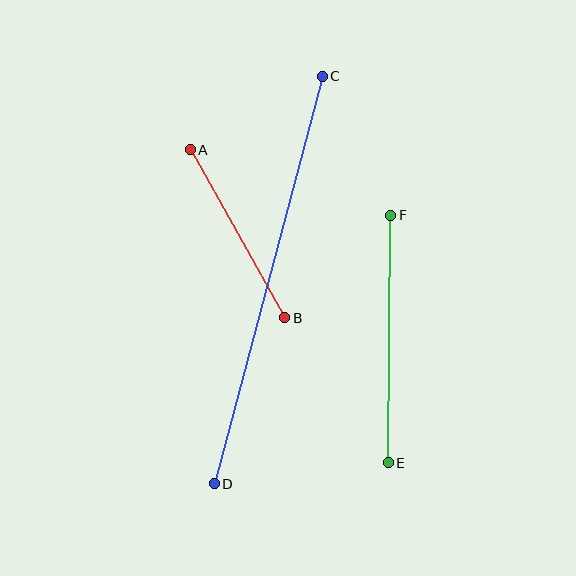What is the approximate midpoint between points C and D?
The midpoint is at approximately (268, 280) pixels.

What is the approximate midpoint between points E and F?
The midpoint is at approximately (389, 339) pixels.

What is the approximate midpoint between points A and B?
The midpoint is at approximately (238, 234) pixels.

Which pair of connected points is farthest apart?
Points C and D are farthest apart.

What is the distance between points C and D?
The distance is approximately 422 pixels.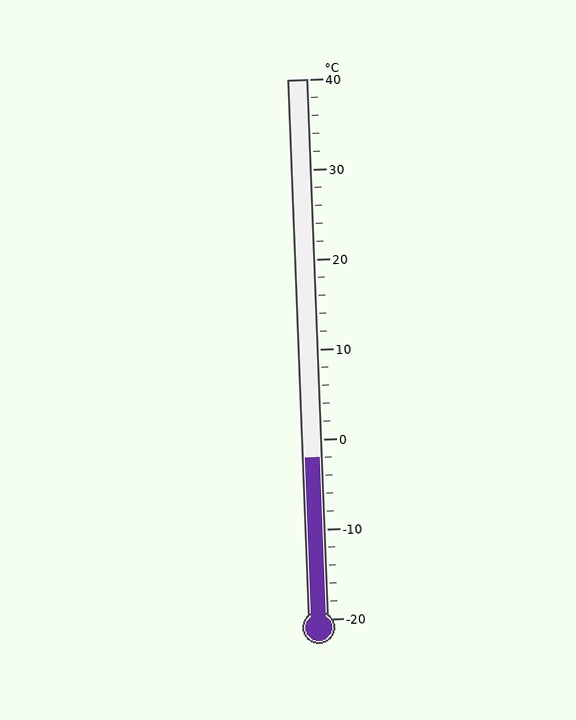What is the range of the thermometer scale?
The thermometer scale ranges from -20°C to 40°C.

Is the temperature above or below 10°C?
The temperature is below 10°C.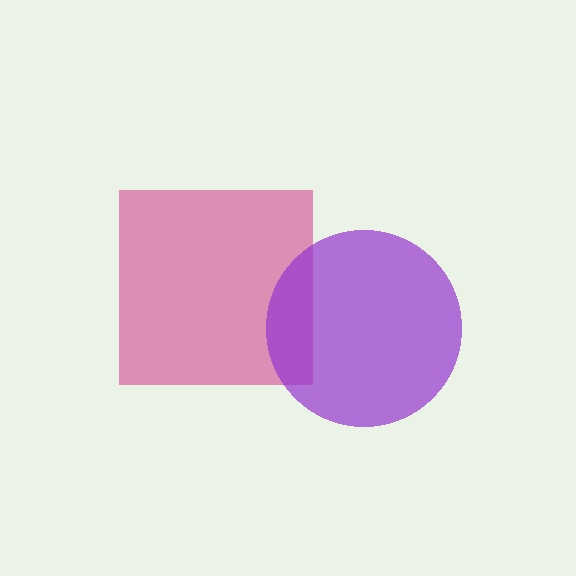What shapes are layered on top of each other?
The layered shapes are: a magenta square, a purple circle.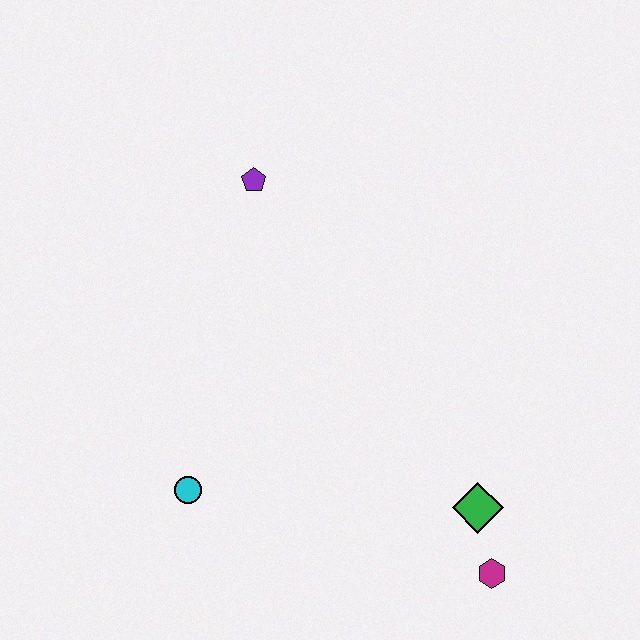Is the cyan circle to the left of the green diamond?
Yes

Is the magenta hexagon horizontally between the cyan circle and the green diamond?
No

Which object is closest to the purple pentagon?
The cyan circle is closest to the purple pentagon.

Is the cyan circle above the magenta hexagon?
Yes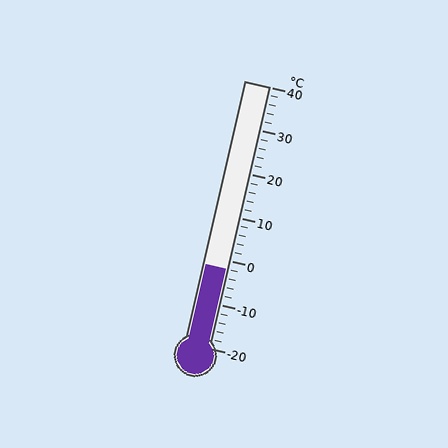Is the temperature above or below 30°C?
The temperature is below 30°C.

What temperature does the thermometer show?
The thermometer shows approximately -2°C.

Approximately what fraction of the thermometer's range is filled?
The thermometer is filled to approximately 30% of its range.